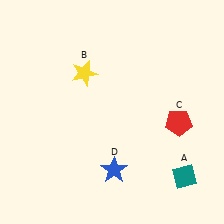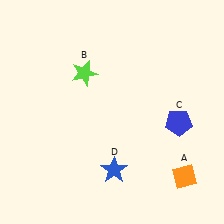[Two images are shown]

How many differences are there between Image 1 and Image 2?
There are 3 differences between the two images.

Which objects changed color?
A changed from teal to orange. B changed from yellow to lime. C changed from red to blue.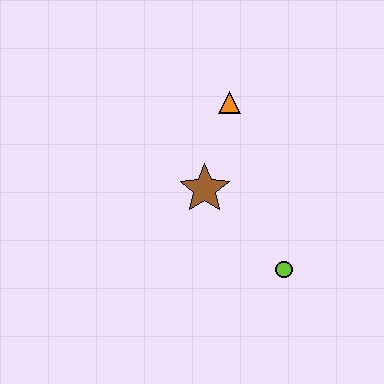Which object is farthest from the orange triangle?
The lime circle is farthest from the orange triangle.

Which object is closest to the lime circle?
The brown star is closest to the lime circle.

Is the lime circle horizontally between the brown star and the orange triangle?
No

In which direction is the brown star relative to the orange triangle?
The brown star is below the orange triangle.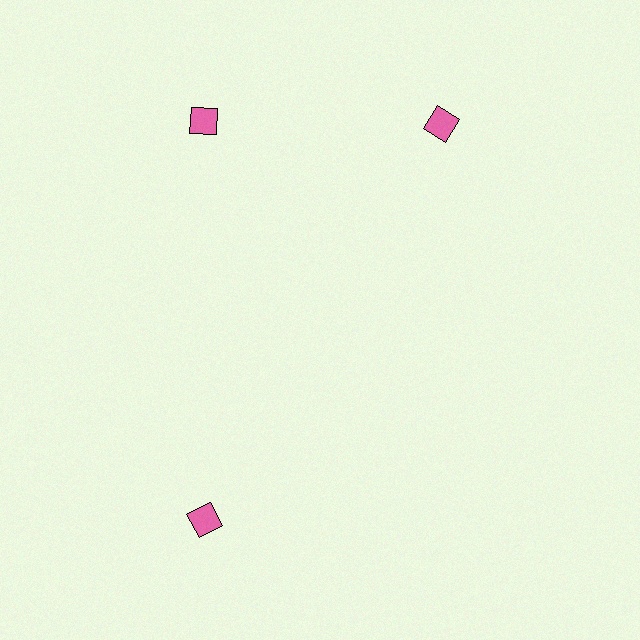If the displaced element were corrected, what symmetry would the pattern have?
It would have 3-fold rotational symmetry — the pattern would map onto itself every 120 degrees.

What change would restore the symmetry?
The symmetry would be restored by rotating it back into even spacing with its neighbors so that all 3 diamonds sit at equal angles and equal distance from the center.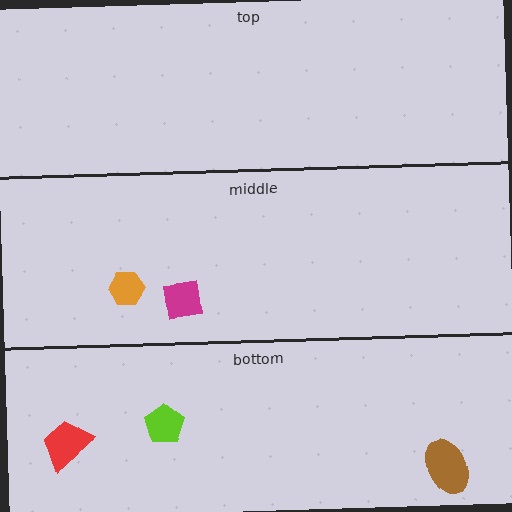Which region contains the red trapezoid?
The bottom region.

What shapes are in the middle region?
The magenta square, the orange hexagon.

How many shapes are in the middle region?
2.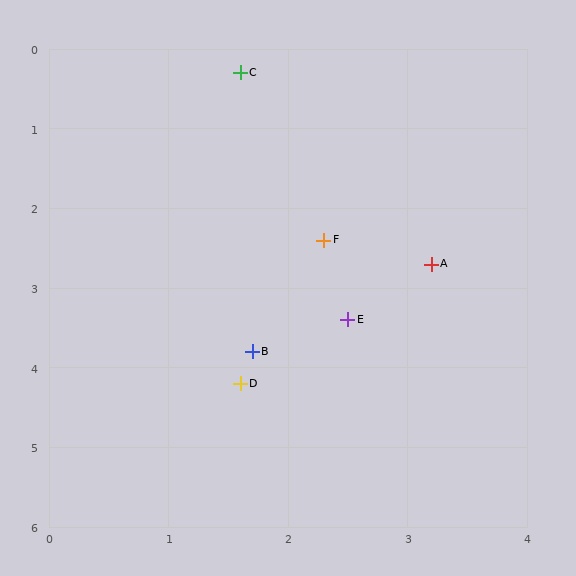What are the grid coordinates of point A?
Point A is at approximately (3.2, 2.7).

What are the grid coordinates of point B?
Point B is at approximately (1.7, 3.8).